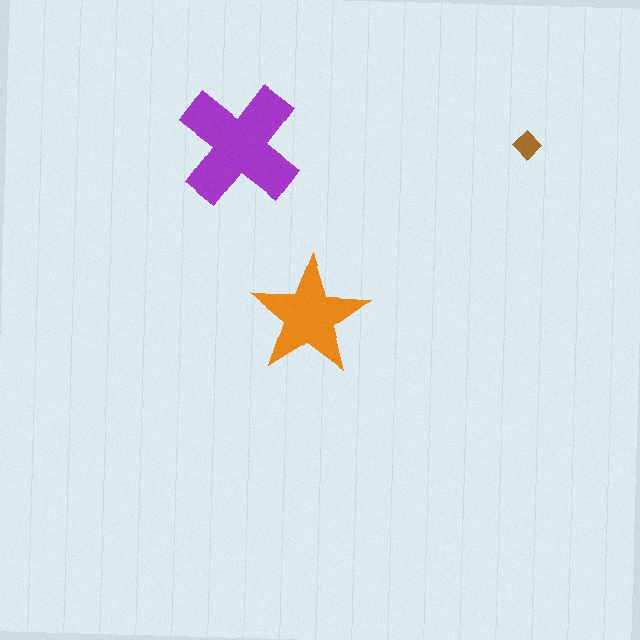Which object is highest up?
The brown diamond is topmost.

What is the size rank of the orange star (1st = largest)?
2nd.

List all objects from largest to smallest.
The purple cross, the orange star, the brown diamond.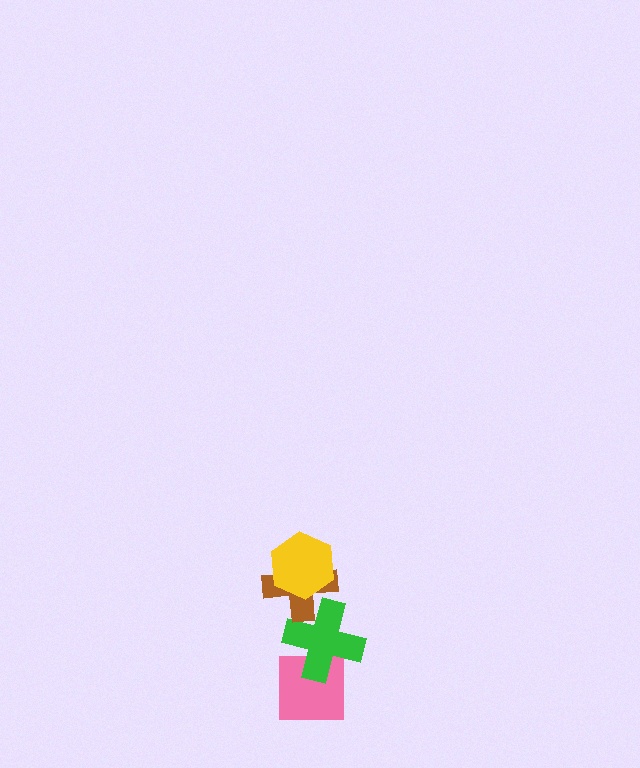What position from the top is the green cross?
The green cross is 3rd from the top.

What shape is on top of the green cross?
The brown cross is on top of the green cross.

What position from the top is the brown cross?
The brown cross is 2nd from the top.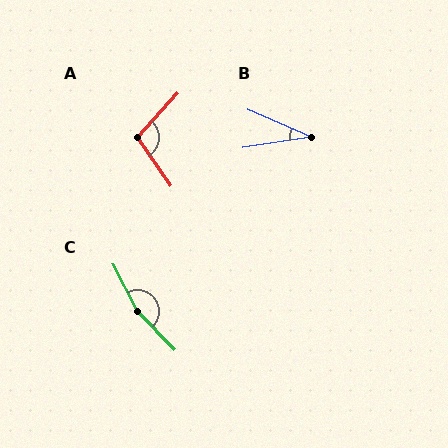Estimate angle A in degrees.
Approximately 103 degrees.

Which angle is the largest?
C, at approximately 164 degrees.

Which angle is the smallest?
B, at approximately 32 degrees.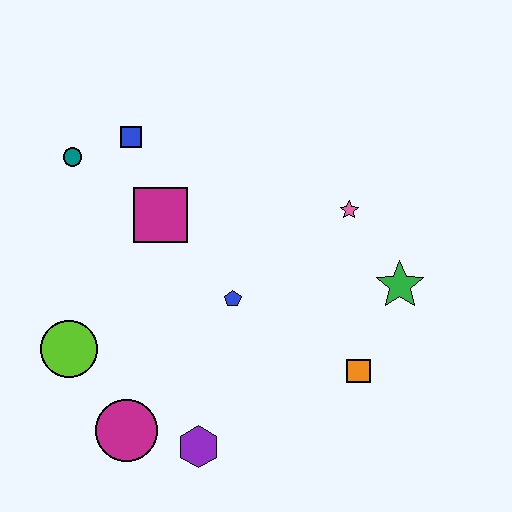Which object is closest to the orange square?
The green star is closest to the orange square.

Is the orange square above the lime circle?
No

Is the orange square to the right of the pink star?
Yes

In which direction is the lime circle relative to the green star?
The lime circle is to the left of the green star.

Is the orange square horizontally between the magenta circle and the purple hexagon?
No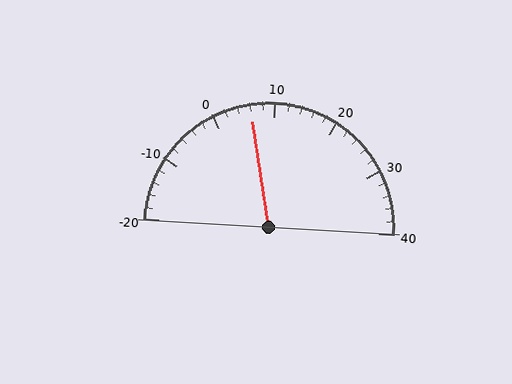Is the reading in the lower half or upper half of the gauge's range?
The reading is in the lower half of the range (-20 to 40).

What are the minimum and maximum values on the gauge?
The gauge ranges from -20 to 40.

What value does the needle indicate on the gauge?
The needle indicates approximately 6.